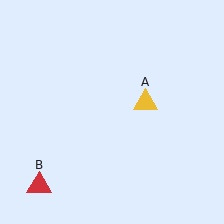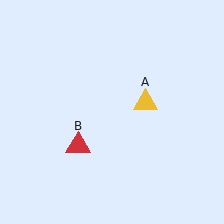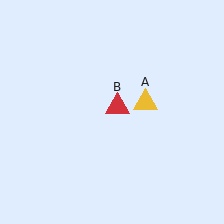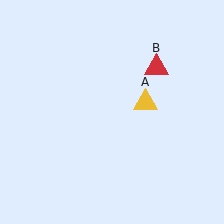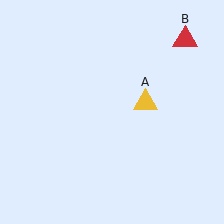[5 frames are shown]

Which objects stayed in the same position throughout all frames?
Yellow triangle (object A) remained stationary.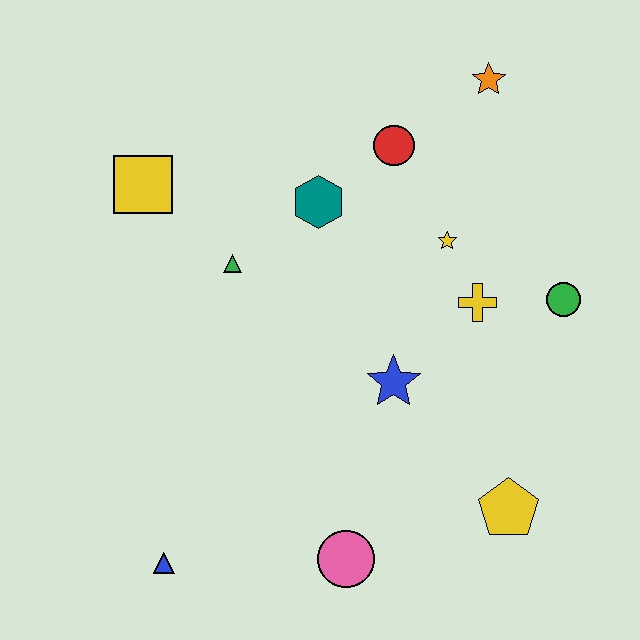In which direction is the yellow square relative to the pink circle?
The yellow square is above the pink circle.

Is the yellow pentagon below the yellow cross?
Yes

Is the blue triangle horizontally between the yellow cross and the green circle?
No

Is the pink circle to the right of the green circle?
No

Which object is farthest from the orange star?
The blue triangle is farthest from the orange star.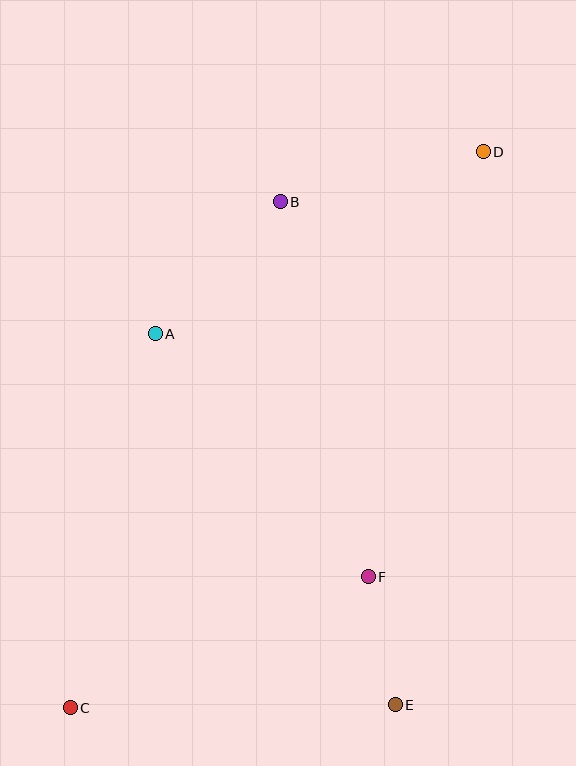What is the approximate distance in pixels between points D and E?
The distance between D and E is approximately 560 pixels.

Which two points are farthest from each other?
Points C and D are farthest from each other.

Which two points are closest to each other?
Points E and F are closest to each other.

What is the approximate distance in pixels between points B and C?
The distance between B and C is approximately 548 pixels.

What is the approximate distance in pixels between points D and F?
The distance between D and F is approximately 441 pixels.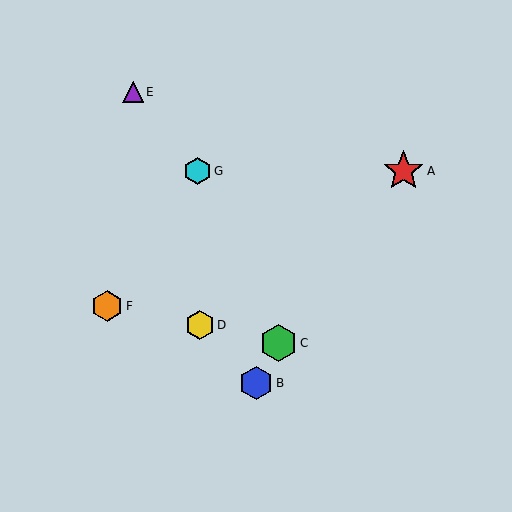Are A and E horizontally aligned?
No, A is at y≈171 and E is at y≈92.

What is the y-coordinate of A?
Object A is at y≈171.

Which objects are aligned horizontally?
Objects A, G are aligned horizontally.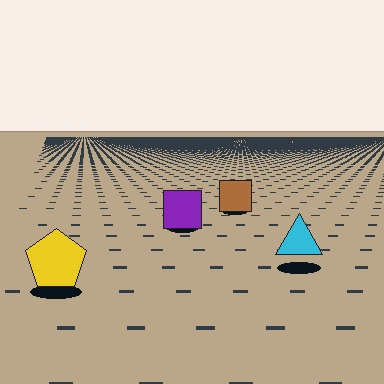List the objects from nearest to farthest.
From nearest to farthest: the yellow pentagon, the cyan triangle, the purple square, the brown square.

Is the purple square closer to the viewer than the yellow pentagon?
No. The yellow pentagon is closer — you can tell from the texture gradient: the ground texture is coarser near it.